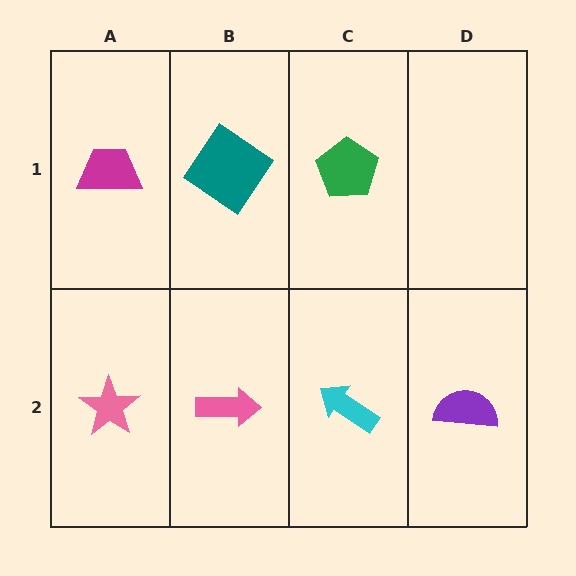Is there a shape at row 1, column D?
No, that cell is empty.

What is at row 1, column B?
A teal diamond.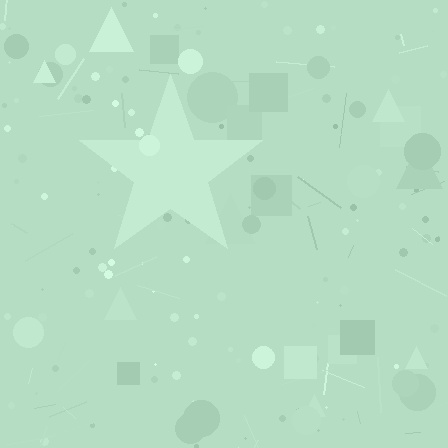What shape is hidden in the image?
A star is hidden in the image.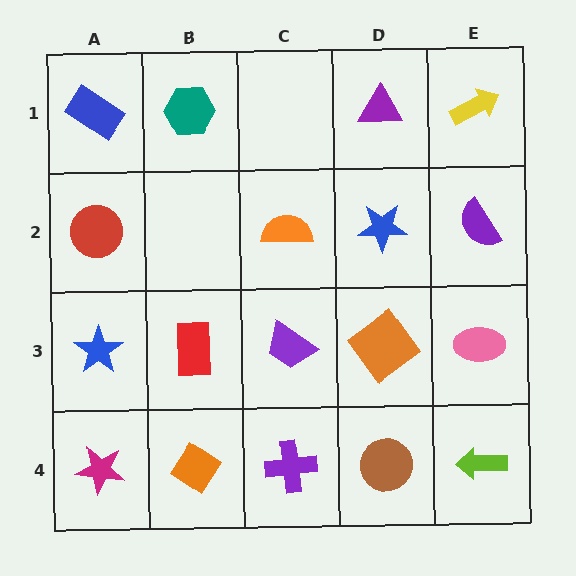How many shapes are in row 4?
5 shapes.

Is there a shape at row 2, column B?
No, that cell is empty.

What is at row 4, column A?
A magenta star.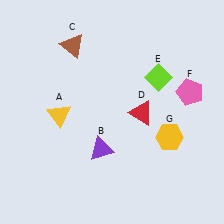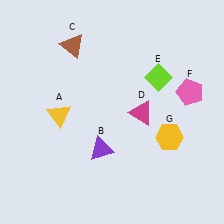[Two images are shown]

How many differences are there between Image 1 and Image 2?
There is 1 difference between the two images.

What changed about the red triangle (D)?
In Image 1, D is red. In Image 2, it changed to magenta.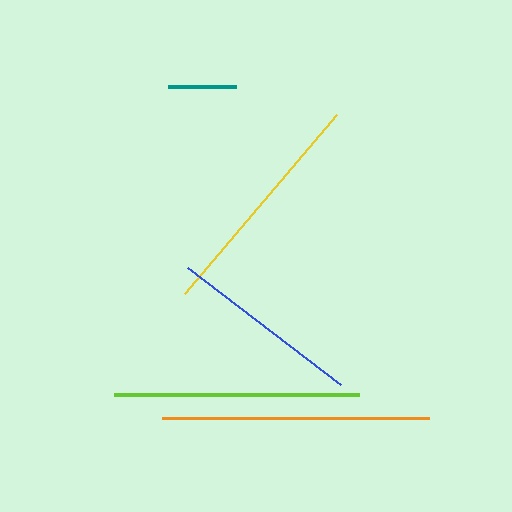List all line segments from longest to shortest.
From longest to shortest: orange, lime, yellow, blue, teal.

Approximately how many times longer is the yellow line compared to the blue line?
The yellow line is approximately 1.2 times the length of the blue line.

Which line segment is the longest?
The orange line is the longest at approximately 267 pixels.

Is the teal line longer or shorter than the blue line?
The blue line is longer than the teal line.